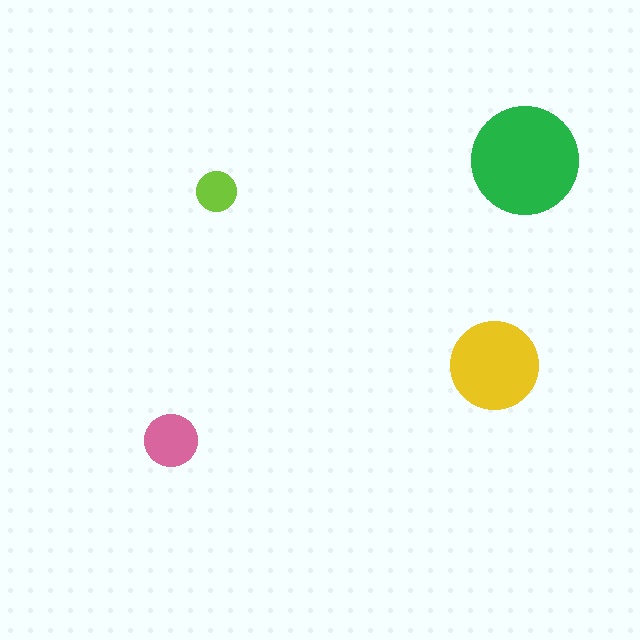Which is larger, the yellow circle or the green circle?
The green one.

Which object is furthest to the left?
The pink circle is leftmost.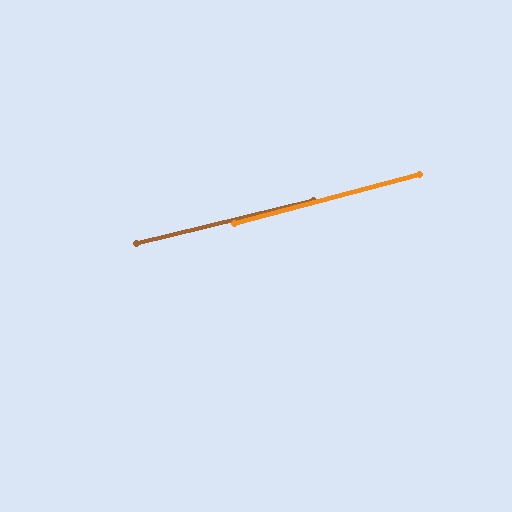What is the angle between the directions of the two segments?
Approximately 1 degree.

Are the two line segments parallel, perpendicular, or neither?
Parallel — their directions differ by only 1.0°.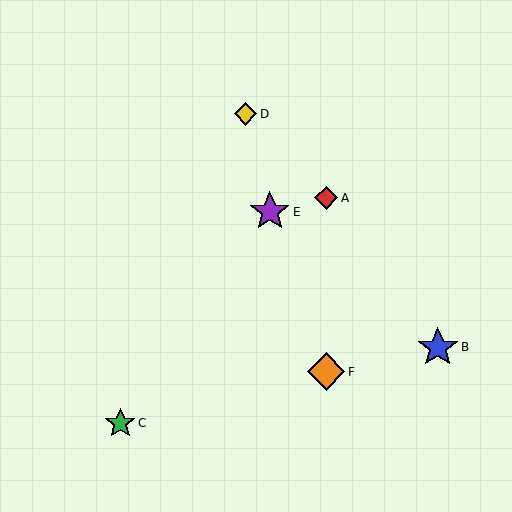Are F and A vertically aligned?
Yes, both are at x≈326.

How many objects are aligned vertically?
2 objects (A, F) are aligned vertically.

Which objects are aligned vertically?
Objects A, F are aligned vertically.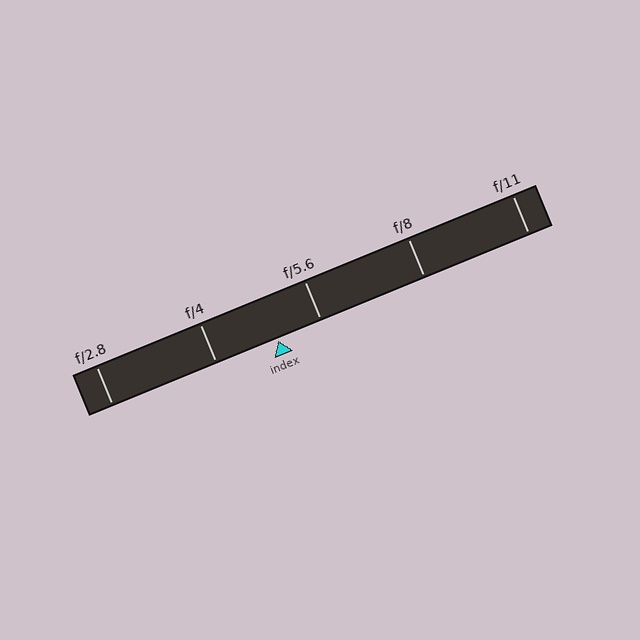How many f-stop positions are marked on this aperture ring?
There are 5 f-stop positions marked.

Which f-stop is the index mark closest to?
The index mark is closest to f/5.6.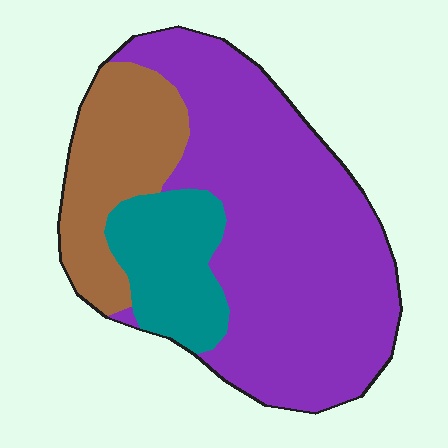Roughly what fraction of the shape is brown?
Brown covers around 20% of the shape.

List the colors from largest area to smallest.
From largest to smallest: purple, brown, teal.